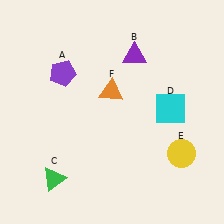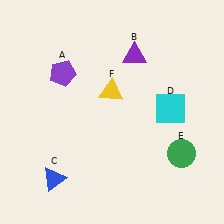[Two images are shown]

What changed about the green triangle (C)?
In Image 1, C is green. In Image 2, it changed to blue.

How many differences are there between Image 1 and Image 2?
There are 3 differences between the two images.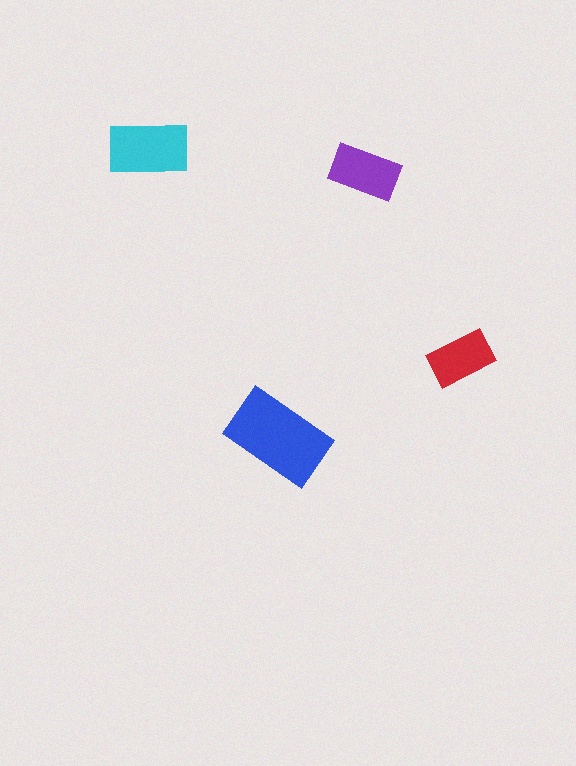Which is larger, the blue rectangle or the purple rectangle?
The blue one.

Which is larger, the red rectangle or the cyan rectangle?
The cyan one.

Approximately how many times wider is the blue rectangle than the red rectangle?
About 1.5 times wider.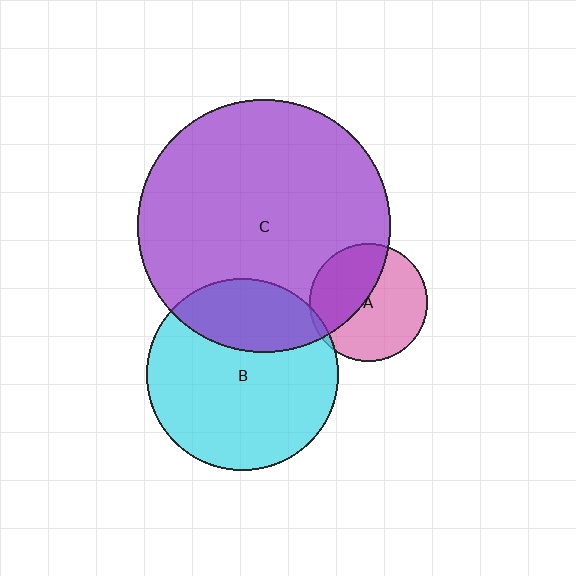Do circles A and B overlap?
Yes.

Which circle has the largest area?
Circle C (purple).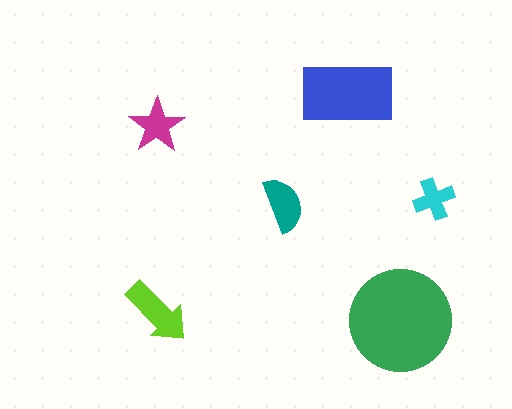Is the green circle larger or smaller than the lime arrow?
Larger.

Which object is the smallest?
The cyan cross.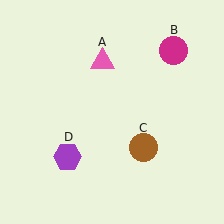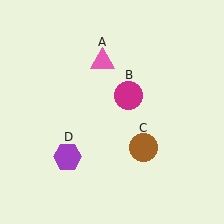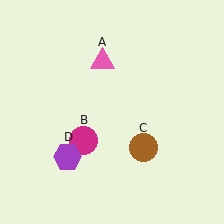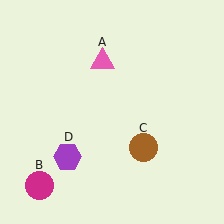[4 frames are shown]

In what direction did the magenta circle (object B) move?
The magenta circle (object B) moved down and to the left.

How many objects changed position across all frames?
1 object changed position: magenta circle (object B).